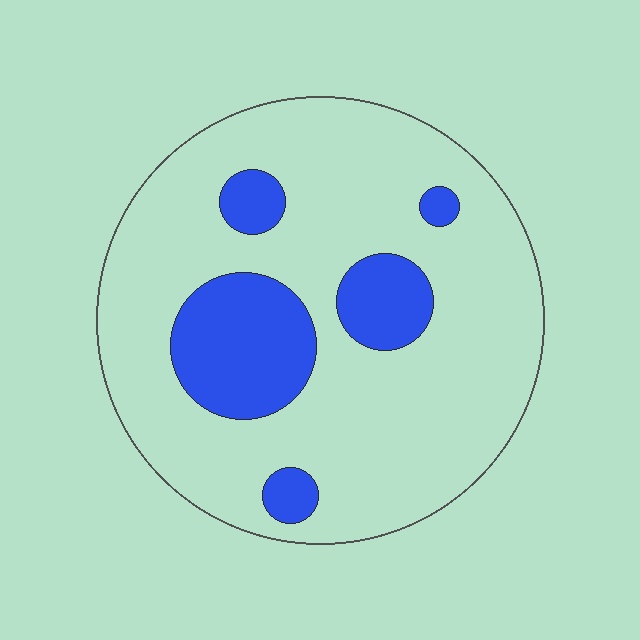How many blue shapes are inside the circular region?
5.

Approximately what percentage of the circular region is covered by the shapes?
Approximately 20%.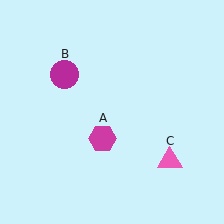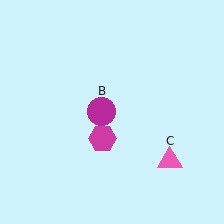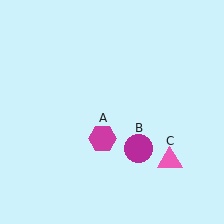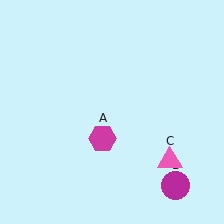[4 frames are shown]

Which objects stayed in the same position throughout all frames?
Magenta hexagon (object A) and pink triangle (object C) remained stationary.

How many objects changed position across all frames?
1 object changed position: magenta circle (object B).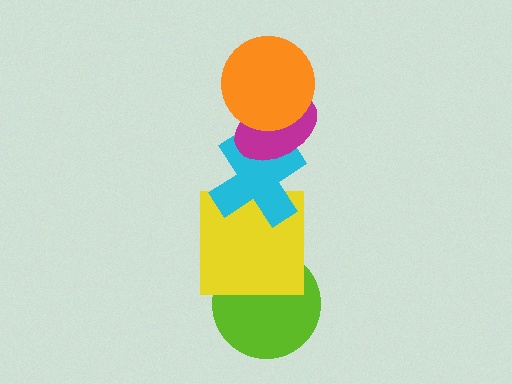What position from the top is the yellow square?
The yellow square is 4th from the top.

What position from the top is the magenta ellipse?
The magenta ellipse is 2nd from the top.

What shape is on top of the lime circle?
The yellow square is on top of the lime circle.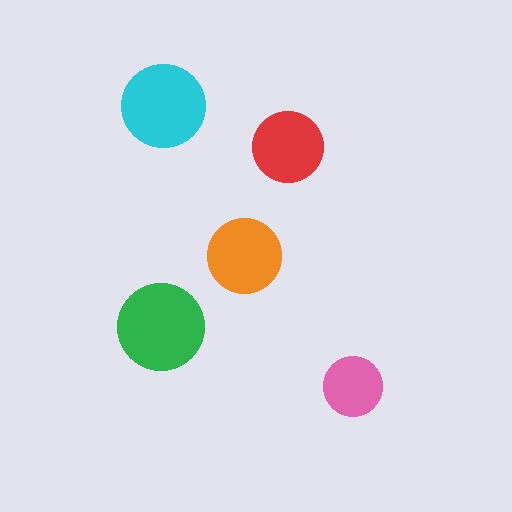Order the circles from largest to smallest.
the green one, the cyan one, the orange one, the red one, the pink one.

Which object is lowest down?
The pink circle is bottommost.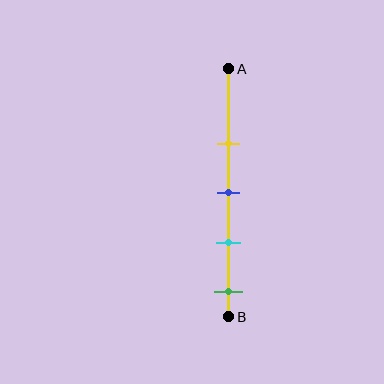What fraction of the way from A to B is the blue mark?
The blue mark is approximately 50% (0.5) of the way from A to B.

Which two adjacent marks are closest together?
The blue and cyan marks are the closest adjacent pair.